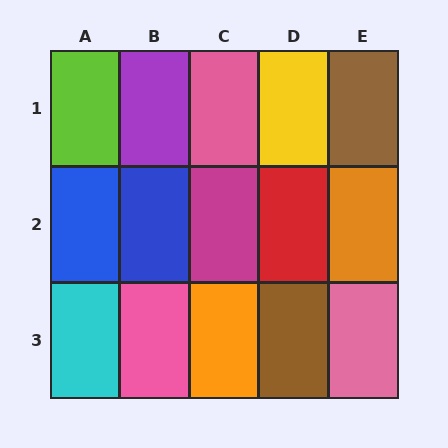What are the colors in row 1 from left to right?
Lime, purple, pink, yellow, brown.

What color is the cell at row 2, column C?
Magenta.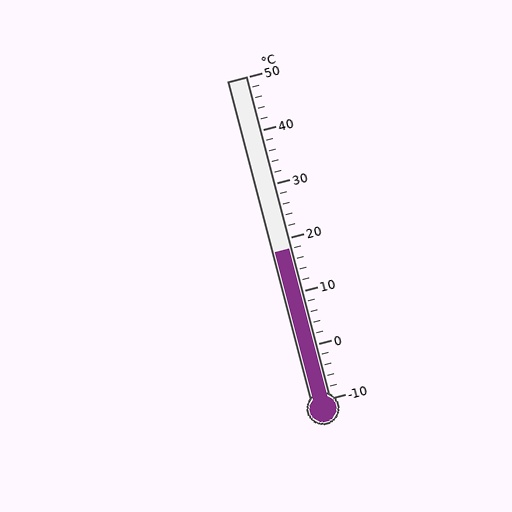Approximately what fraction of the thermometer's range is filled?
The thermometer is filled to approximately 45% of its range.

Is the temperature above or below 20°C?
The temperature is below 20°C.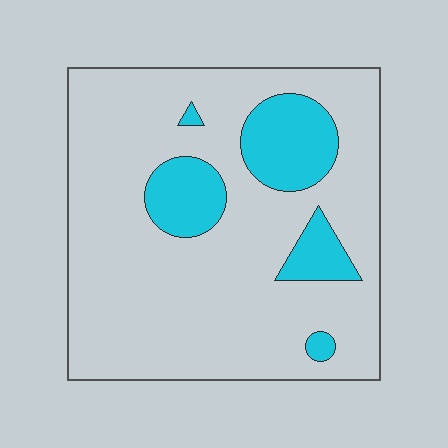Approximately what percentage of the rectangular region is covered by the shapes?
Approximately 20%.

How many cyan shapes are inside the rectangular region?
5.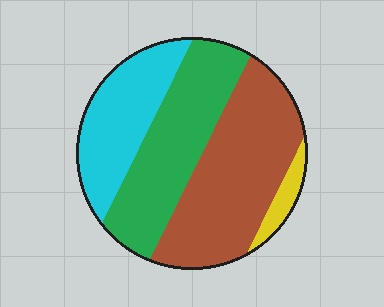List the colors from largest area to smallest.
From largest to smallest: brown, green, cyan, yellow.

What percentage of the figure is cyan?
Cyan takes up less than a quarter of the figure.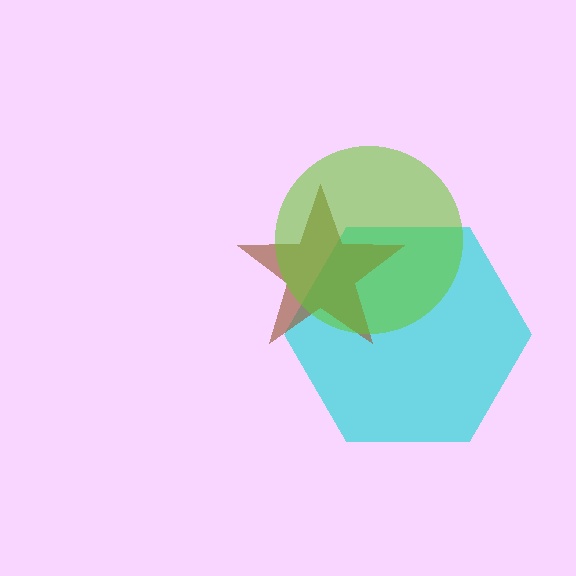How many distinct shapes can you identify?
There are 3 distinct shapes: a cyan hexagon, a brown star, a lime circle.